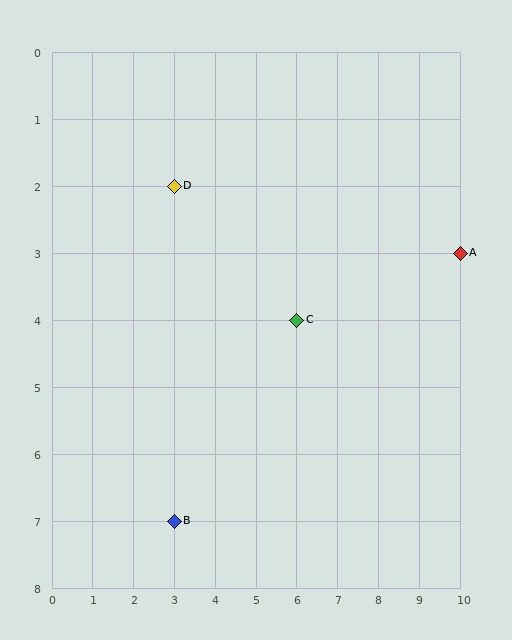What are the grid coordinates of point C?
Point C is at grid coordinates (6, 4).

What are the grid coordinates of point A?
Point A is at grid coordinates (10, 3).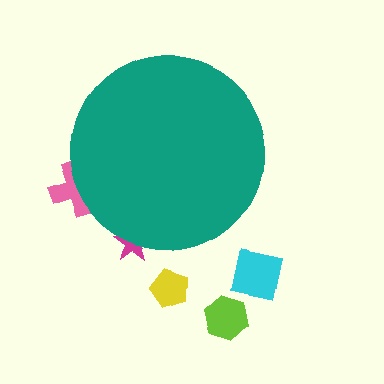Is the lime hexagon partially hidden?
No, the lime hexagon is fully visible.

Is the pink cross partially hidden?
Yes, the pink cross is partially hidden behind the teal circle.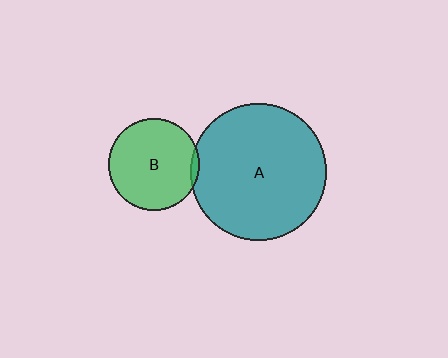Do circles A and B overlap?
Yes.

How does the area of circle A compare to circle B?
Approximately 2.2 times.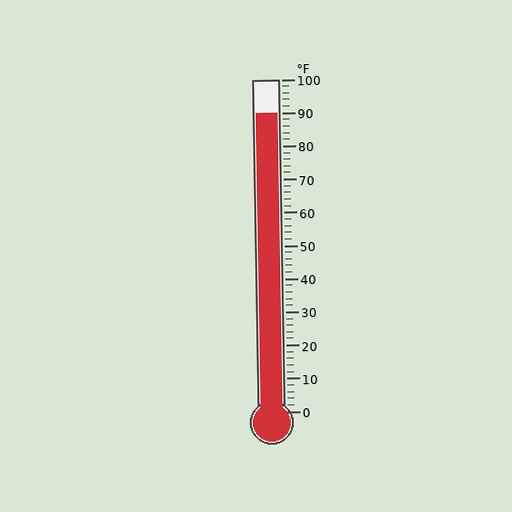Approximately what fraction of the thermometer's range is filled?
The thermometer is filled to approximately 90% of its range.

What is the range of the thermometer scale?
The thermometer scale ranges from 0°F to 100°F.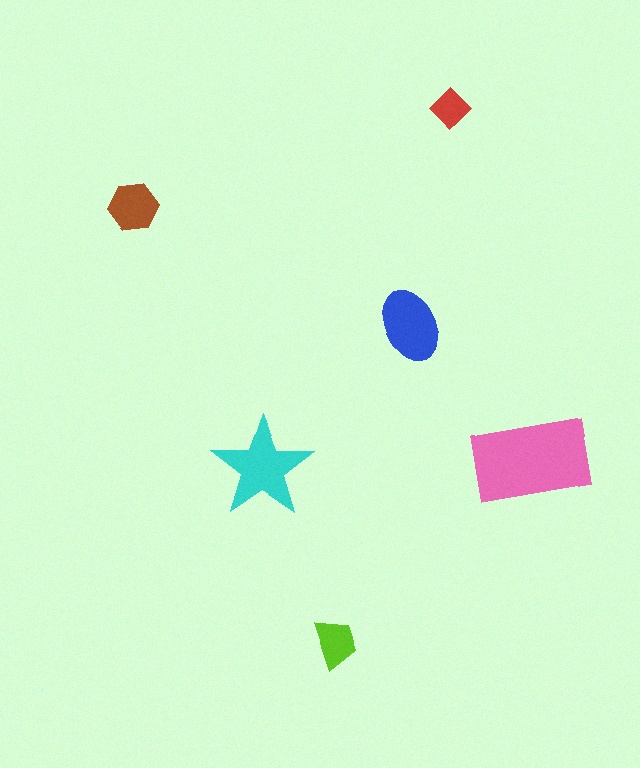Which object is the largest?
The pink rectangle.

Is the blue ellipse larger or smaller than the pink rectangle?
Smaller.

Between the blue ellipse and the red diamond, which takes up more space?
The blue ellipse.